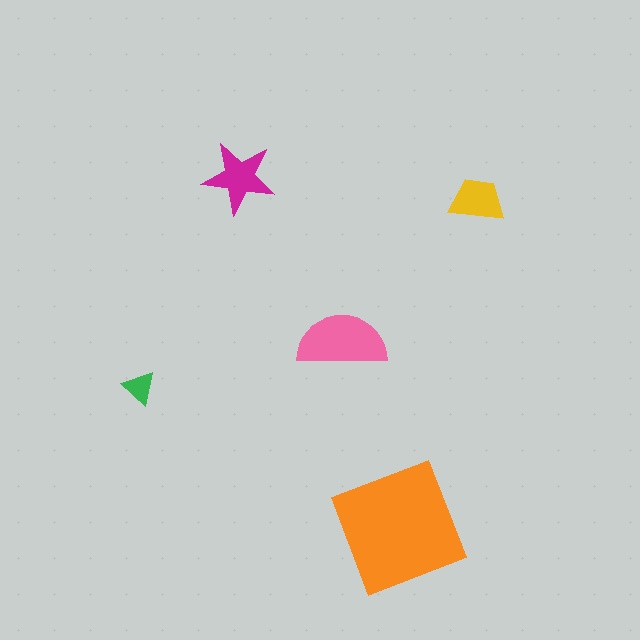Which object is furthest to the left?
The green triangle is leftmost.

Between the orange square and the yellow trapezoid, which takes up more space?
The orange square.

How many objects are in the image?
There are 5 objects in the image.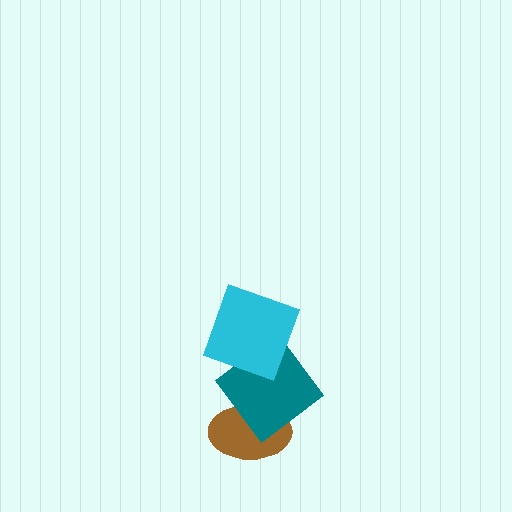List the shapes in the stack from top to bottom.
From top to bottom: the cyan square, the teal diamond, the brown ellipse.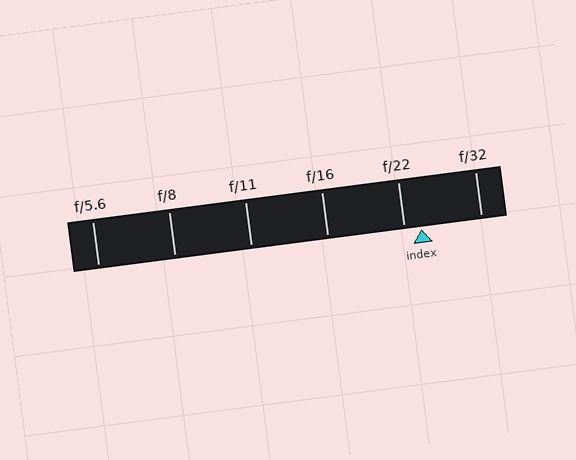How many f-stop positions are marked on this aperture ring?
There are 6 f-stop positions marked.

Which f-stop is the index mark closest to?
The index mark is closest to f/22.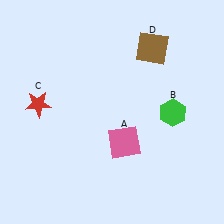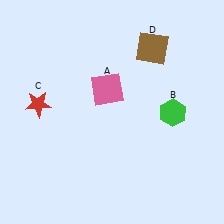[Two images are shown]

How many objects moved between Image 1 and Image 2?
1 object moved between the two images.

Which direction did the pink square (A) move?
The pink square (A) moved up.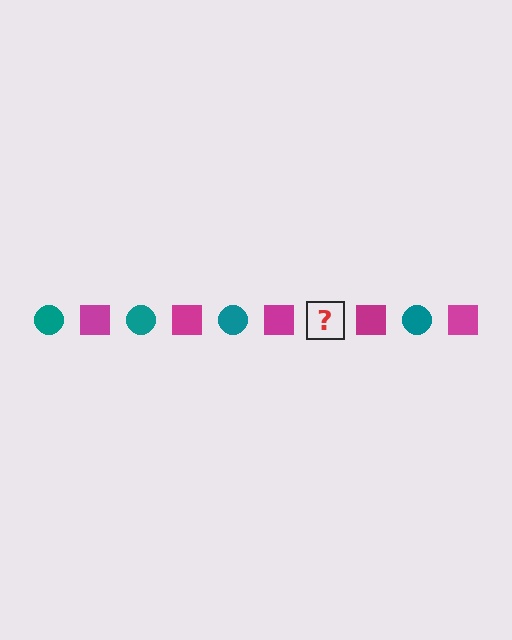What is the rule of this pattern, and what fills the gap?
The rule is that the pattern alternates between teal circle and magenta square. The gap should be filled with a teal circle.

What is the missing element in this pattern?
The missing element is a teal circle.